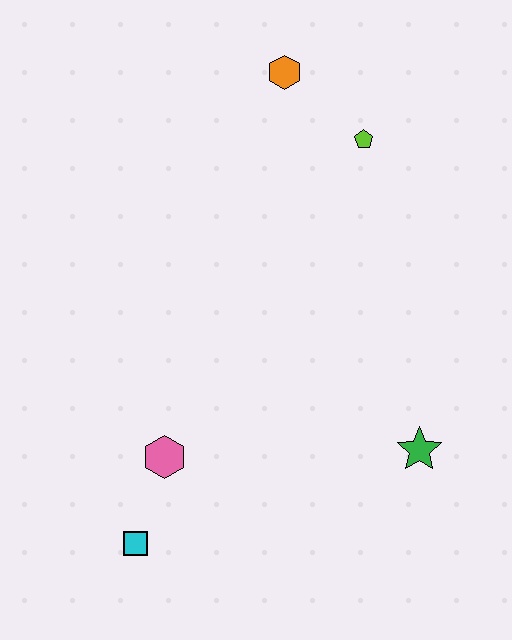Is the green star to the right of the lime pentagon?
Yes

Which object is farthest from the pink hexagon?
The orange hexagon is farthest from the pink hexagon.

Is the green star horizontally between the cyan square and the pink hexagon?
No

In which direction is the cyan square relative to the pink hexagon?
The cyan square is below the pink hexagon.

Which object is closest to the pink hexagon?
The cyan square is closest to the pink hexagon.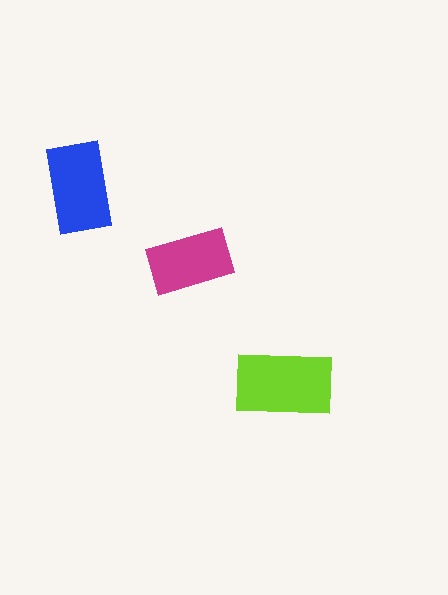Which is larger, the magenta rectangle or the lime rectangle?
The lime one.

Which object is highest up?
The blue rectangle is topmost.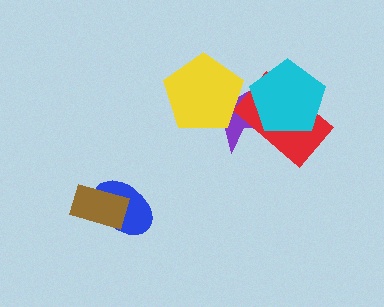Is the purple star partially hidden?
Yes, it is partially covered by another shape.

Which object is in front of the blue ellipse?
The brown rectangle is in front of the blue ellipse.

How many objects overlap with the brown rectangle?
1 object overlaps with the brown rectangle.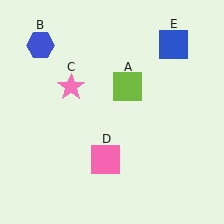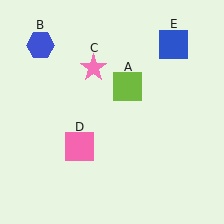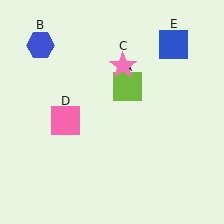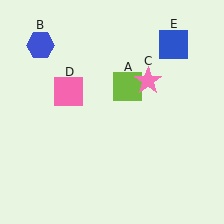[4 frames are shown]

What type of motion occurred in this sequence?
The pink star (object C), pink square (object D) rotated clockwise around the center of the scene.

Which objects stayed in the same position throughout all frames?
Lime square (object A) and blue hexagon (object B) and blue square (object E) remained stationary.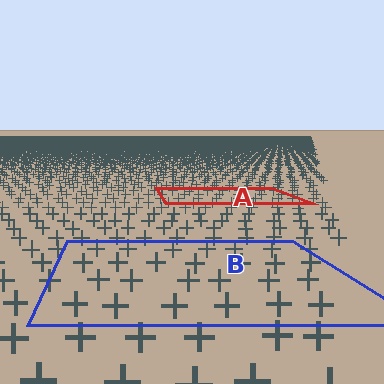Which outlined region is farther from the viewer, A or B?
Region A is farther from the viewer — the texture elements inside it appear smaller and more densely packed.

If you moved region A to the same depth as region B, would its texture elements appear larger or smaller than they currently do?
They would appear larger. At a closer depth, the same texture elements are projected at a bigger on-screen size.